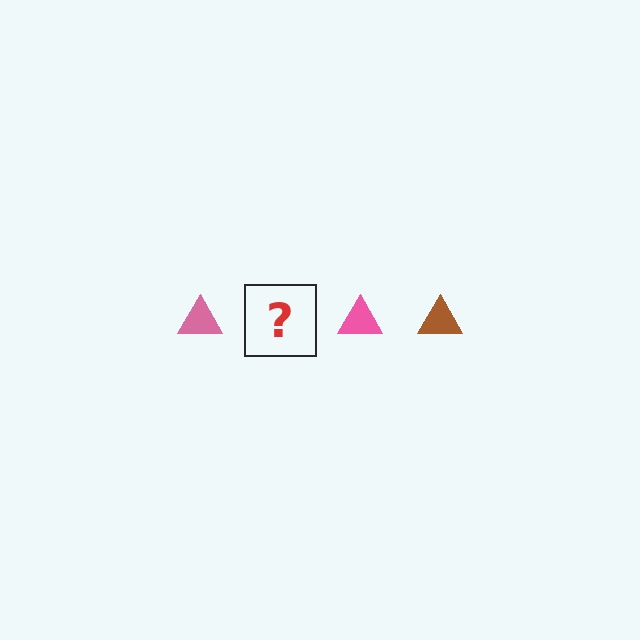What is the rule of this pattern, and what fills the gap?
The rule is that the pattern cycles through pink, brown triangles. The gap should be filled with a brown triangle.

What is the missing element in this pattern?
The missing element is a brown triangle.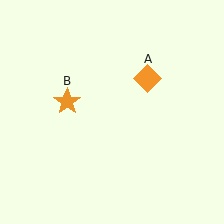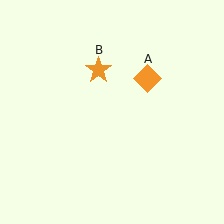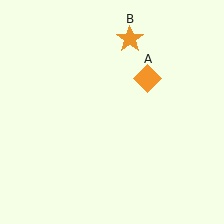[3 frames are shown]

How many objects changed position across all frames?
1 object changed position: orange star (object B).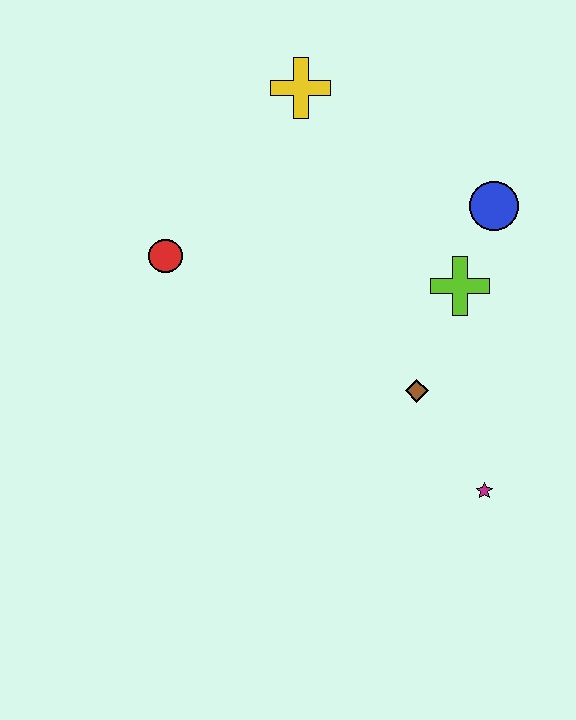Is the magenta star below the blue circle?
Yes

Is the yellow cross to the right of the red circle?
Yes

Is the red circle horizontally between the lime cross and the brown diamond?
No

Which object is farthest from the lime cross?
The red circle is farthest from the lime cross.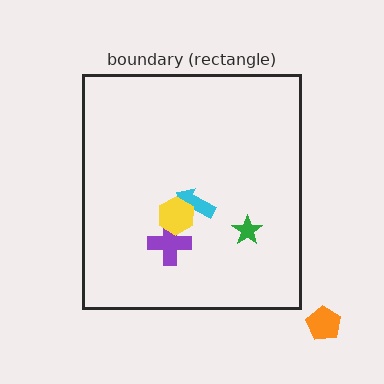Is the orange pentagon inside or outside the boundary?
Outside.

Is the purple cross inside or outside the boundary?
Inside.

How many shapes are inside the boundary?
4 inside, 1 outside.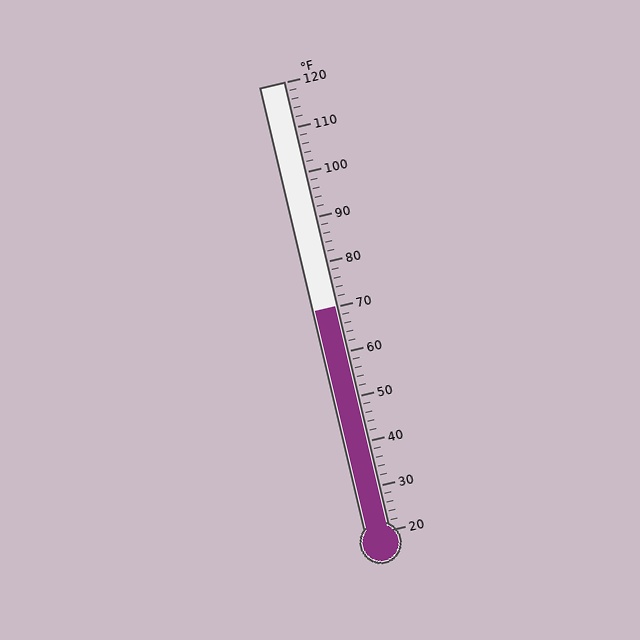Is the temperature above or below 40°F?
The temperature is above 40°F.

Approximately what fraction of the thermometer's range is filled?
The thermometer is filled to approximately 50% of its range.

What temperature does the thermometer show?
The thermometer shows approximately 70°F.